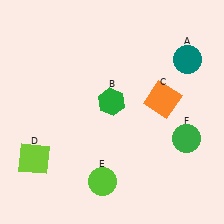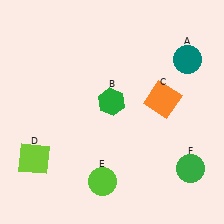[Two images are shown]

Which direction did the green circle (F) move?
The green circle (F) moved down.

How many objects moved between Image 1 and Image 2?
1 object moved between the two images.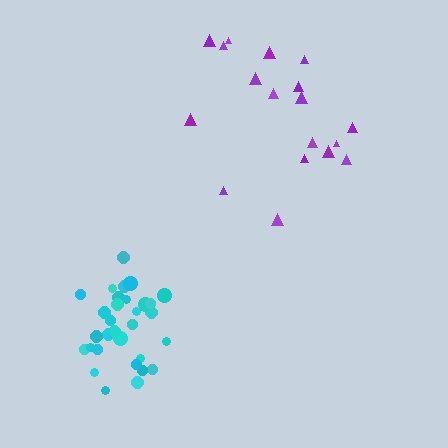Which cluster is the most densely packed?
Cyan.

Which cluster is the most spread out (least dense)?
Purple.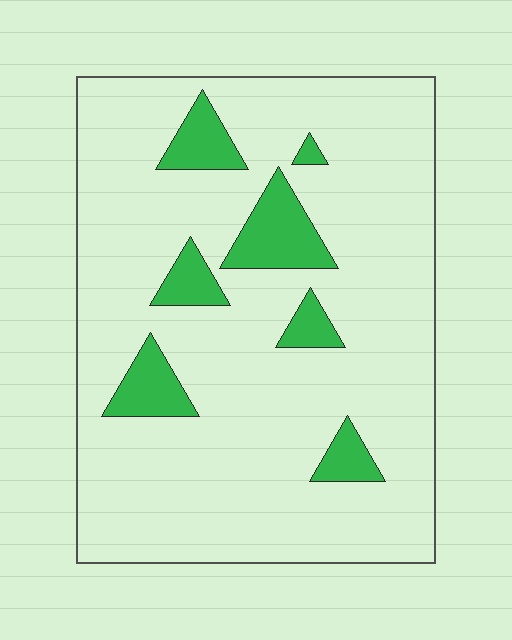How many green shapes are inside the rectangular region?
7.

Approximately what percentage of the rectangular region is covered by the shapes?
Approximately 15%.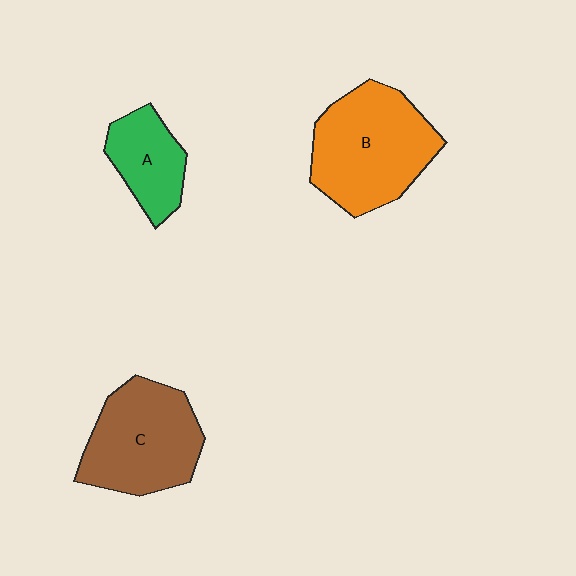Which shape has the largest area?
Shape B (orange).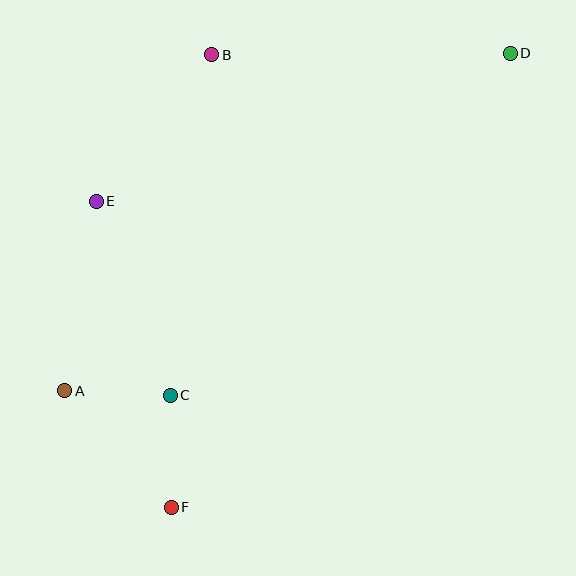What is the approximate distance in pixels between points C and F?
The distance between C and F is approximately 112 pixels.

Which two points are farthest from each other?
Points D and F are farthest from each other.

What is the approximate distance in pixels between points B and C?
The distance between B and C is approximately 343 pixels.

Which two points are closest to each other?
Points A and C are closest to each other.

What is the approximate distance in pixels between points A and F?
The distance between A and F is approximately 158 pixels.